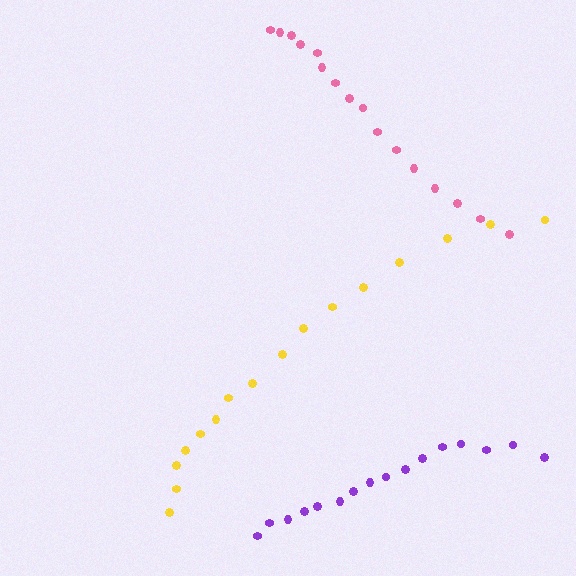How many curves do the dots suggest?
There are 3 distinct paths.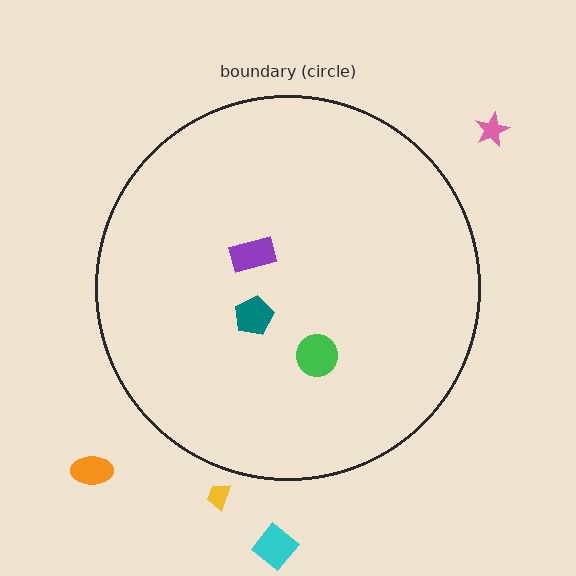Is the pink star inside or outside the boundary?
Outside.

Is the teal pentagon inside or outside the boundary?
Inside.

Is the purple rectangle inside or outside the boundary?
Inside.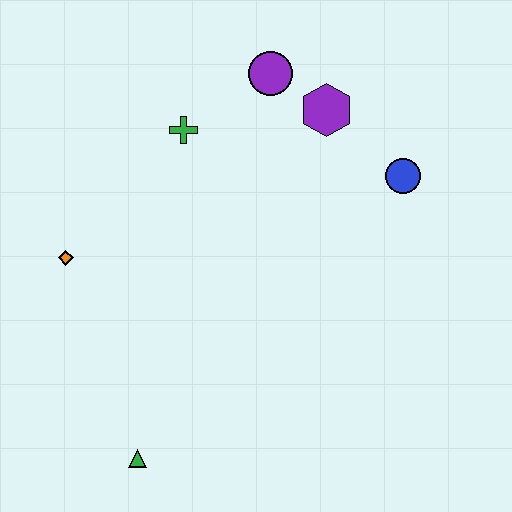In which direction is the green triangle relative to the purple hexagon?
The green triangle is below the purple hexagon.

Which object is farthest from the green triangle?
The purple circle is farthest from the green triangle.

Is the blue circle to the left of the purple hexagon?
No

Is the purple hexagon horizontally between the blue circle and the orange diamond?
Yes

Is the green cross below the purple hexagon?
Yes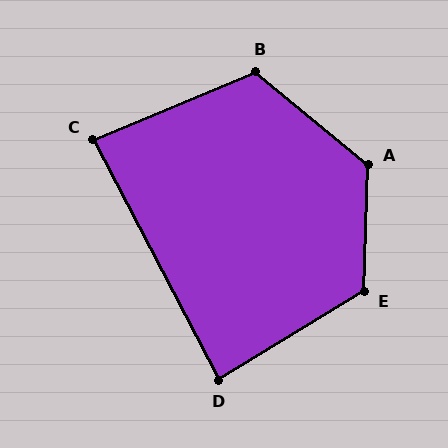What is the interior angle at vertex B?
Approximately 118 degrees (obtuse).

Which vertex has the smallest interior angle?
C, at approximately 85 degrees.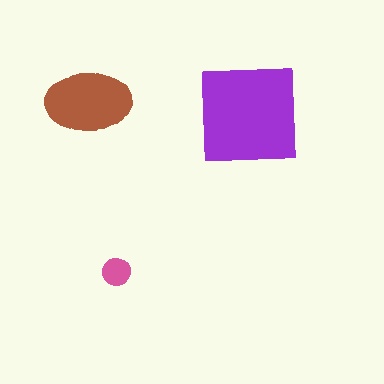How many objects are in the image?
There are 3 objects in the image.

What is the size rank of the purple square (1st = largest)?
1st.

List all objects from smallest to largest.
The pink circle, the brown ellipse, the purple square.